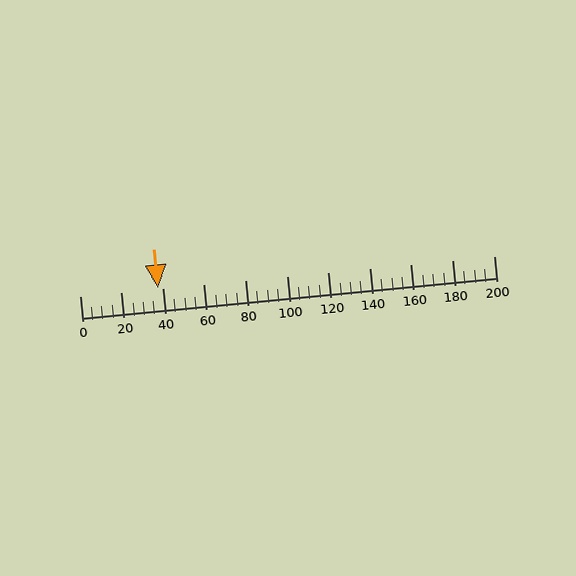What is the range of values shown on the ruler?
The ruler shows values from 0 to 200.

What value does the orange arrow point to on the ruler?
The orange arrow points to approximately 38.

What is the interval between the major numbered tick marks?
The major tick marks are spaced 20 units apart.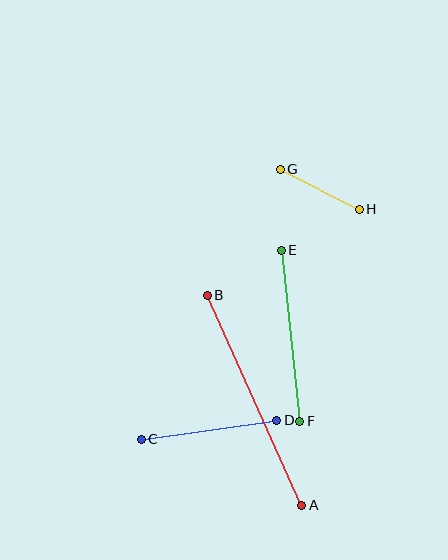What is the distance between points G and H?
The distance is approximately 88 pixels.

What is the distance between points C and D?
The distance is approximately 137 pixels.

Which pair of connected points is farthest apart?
Points A and B are farthest apart.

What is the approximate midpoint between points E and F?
The midpoint is at approximately (291, 336) pixels.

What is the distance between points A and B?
The distance is approximately 230 pixels.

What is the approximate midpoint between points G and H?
The midpoint is at approximately (320, 189) pixels.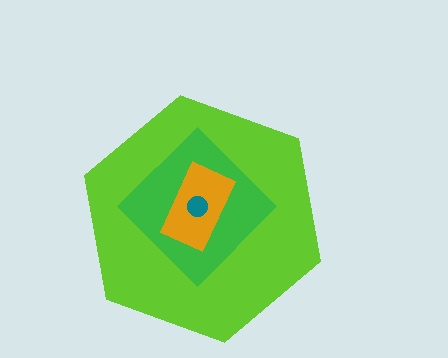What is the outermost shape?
The lime hexagon.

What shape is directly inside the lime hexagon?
The green diamond.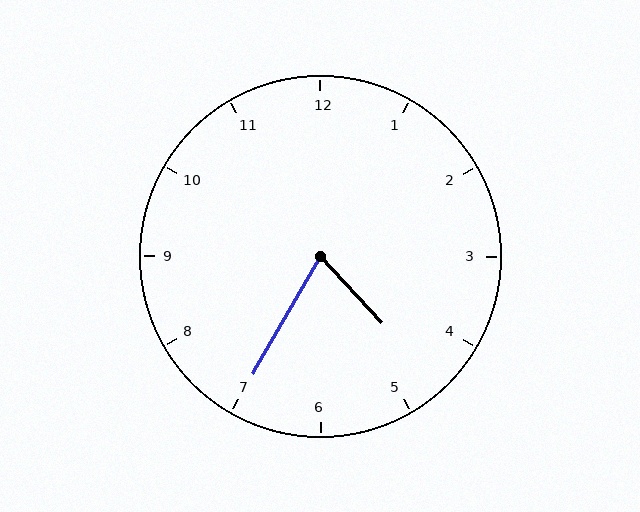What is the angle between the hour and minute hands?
Approximately 72 degrees.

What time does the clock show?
4:35.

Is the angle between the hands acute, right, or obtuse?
It is acute.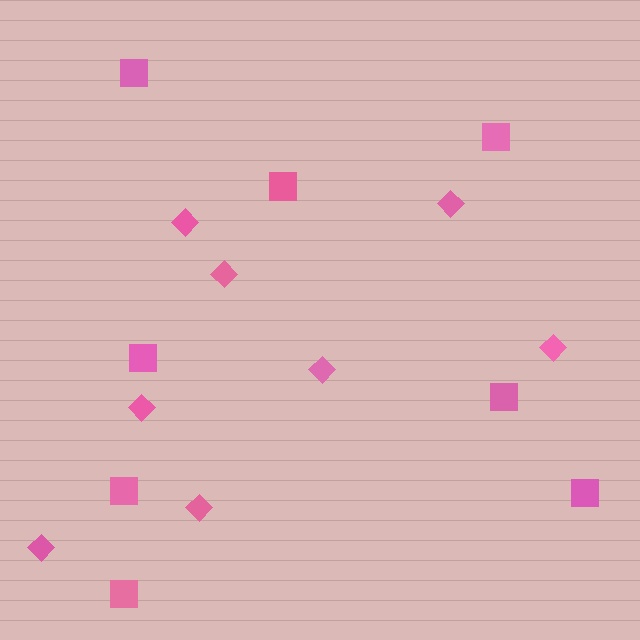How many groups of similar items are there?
There are 2 groups: one group of squares (8) and one group of diamonds (8).